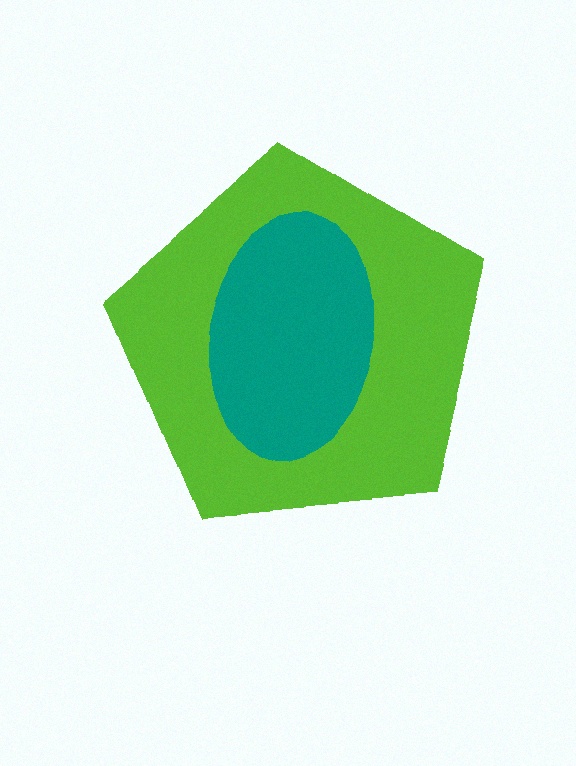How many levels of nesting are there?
2.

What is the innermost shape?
The teal ellipse.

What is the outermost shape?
The lime pentagon.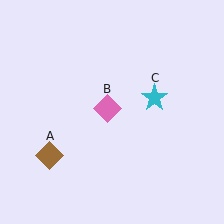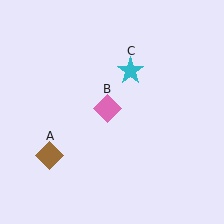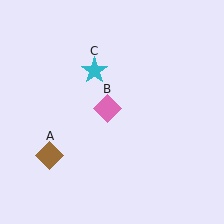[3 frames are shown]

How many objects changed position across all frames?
1 object changed position: cyan star (object C).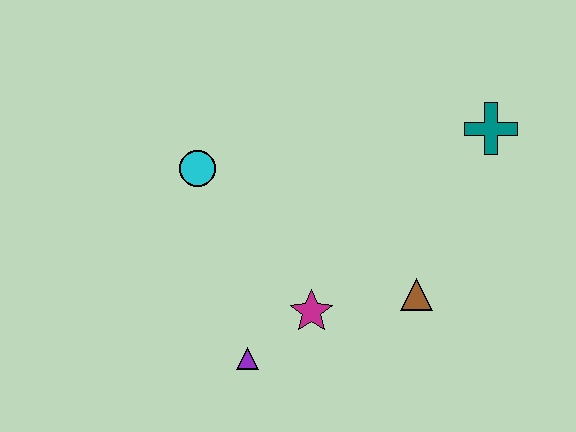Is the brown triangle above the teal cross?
No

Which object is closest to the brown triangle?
The magenta star is closest to the brown triangle.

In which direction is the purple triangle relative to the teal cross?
The purple triangle is to the left of the teal cross.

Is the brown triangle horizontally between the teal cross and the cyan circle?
Yes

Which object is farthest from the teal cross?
The purple triangle is farthest from the teal cross.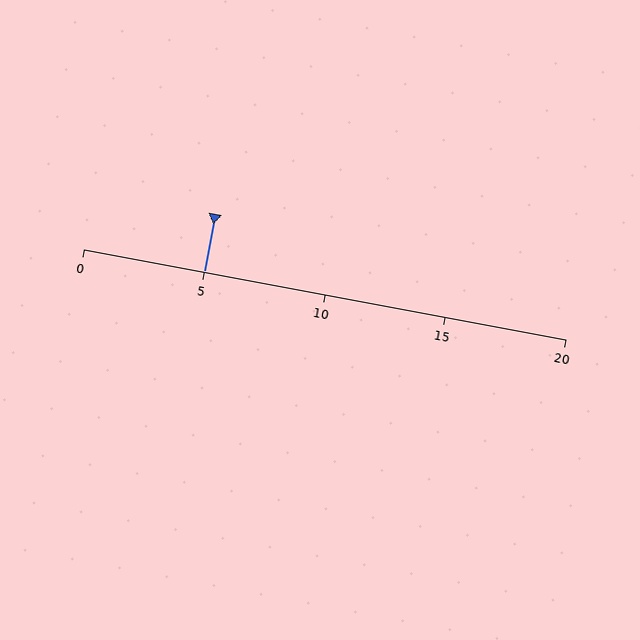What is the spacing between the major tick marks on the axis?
The major ticks are spaced 5 apart.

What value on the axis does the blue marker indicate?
The marker indicates approximately 5.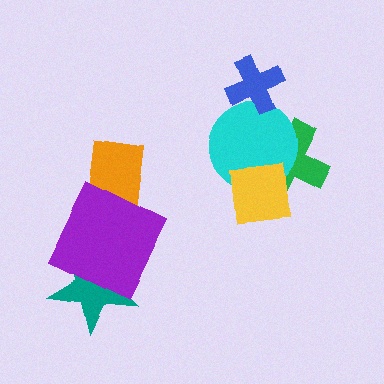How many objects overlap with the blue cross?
1 object overlaps with the blue cross.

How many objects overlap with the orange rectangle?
1 object overlaps with the orange rectangle.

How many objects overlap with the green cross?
2 objects overlap with the green cross.